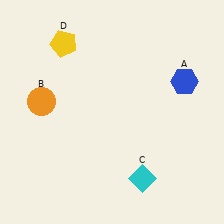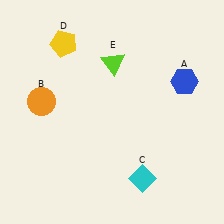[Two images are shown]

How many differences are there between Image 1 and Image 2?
There is 1 difference between the two images.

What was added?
A lime triangle (E) was added in Image 2.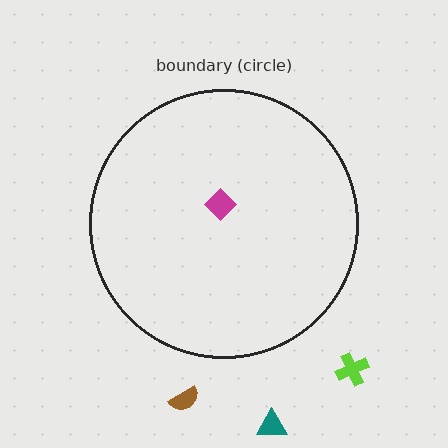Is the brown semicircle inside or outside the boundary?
Outside.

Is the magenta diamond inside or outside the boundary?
Inside.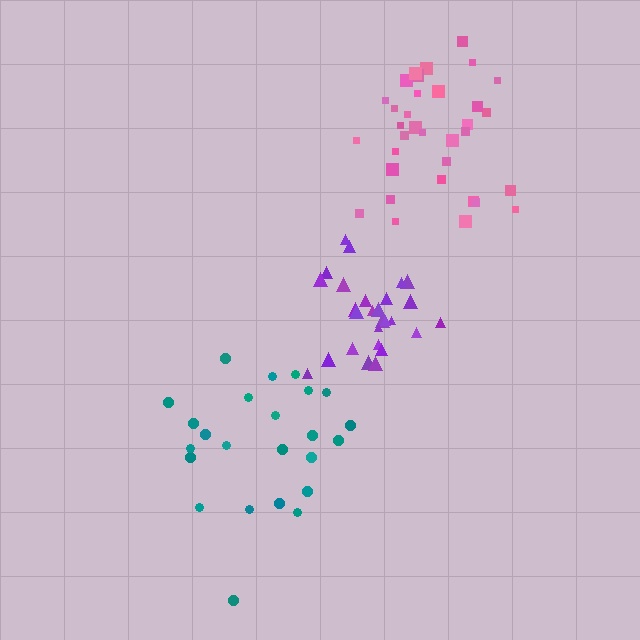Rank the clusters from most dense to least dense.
purple, pink, teal.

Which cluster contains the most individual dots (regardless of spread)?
Pink (34).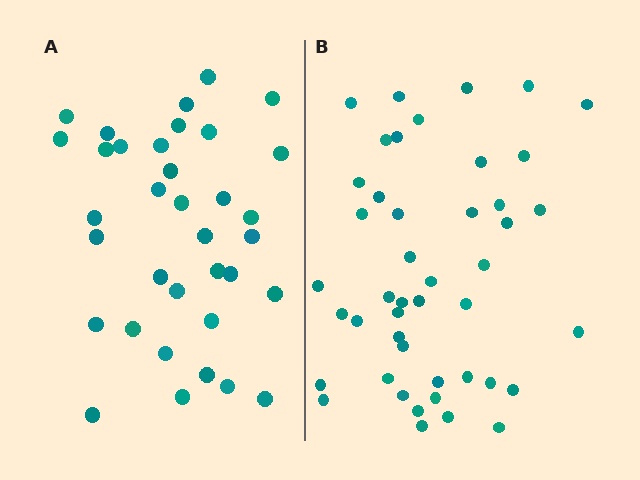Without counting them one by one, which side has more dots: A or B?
Region B (the right region) has more dots.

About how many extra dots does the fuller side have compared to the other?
Region B has roughly 10 or so more dots than region A.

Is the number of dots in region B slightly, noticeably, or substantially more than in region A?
Region B has noticeably more, but not dramatically so. The ratio is roughly 1.3 to 1.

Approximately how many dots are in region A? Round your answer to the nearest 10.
About 40 dots. (The exact count is 35, which rounds to 40.)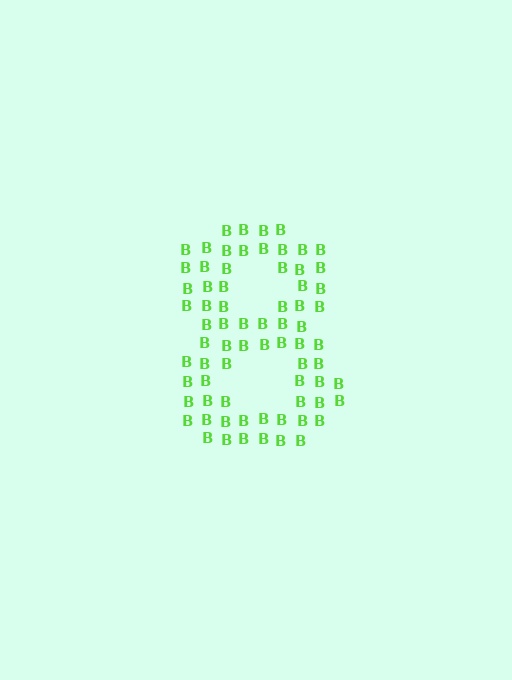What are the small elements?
The small elements are letter B's.